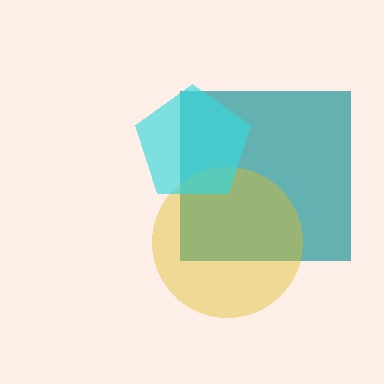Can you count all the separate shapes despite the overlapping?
Yes, there are 3 separate shapes.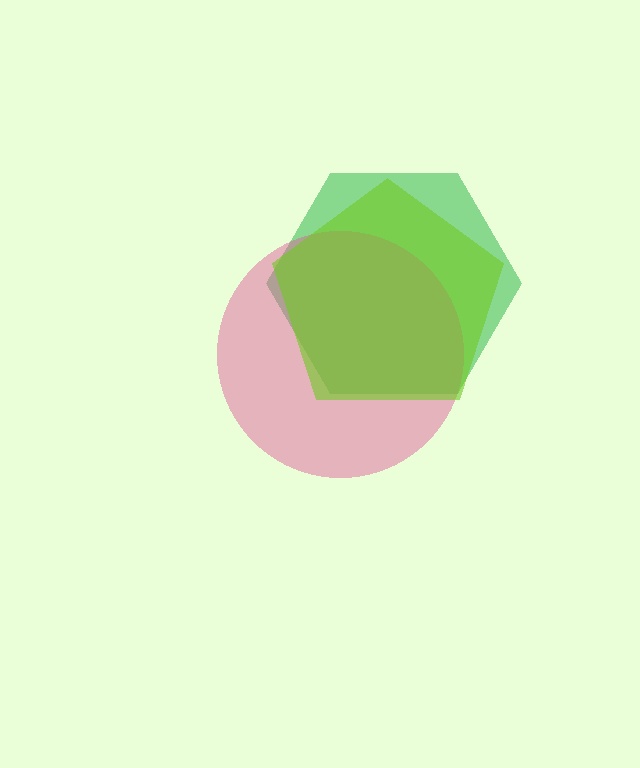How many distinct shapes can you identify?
There are 3 distinct shapes: a green hexagon, a pink circle, a lime pentagon.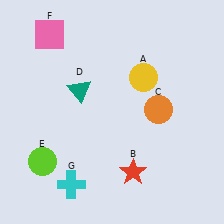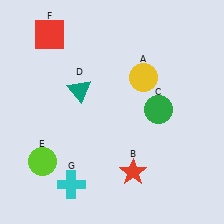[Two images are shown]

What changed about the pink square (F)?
In Image 1, F is pink. In Image 2, it changed to red.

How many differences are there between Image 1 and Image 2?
There are 2 differences between the two images.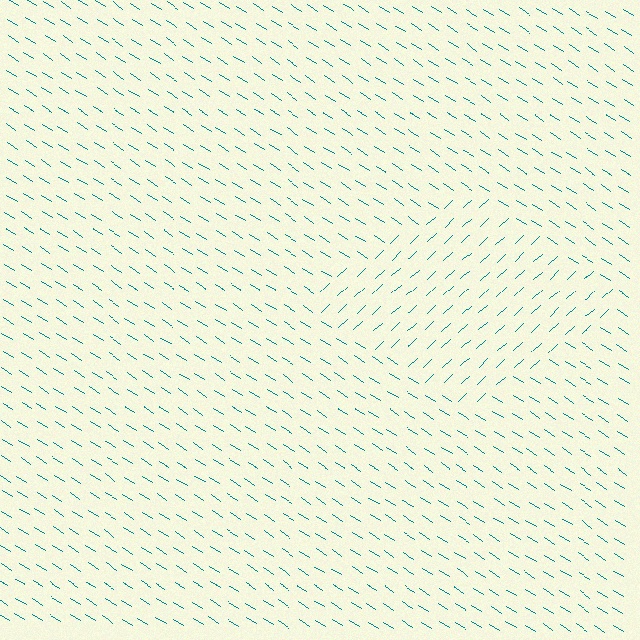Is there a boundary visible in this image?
Yes, there is a texture boundary formed by a change in line orientation.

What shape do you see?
I see a diamond.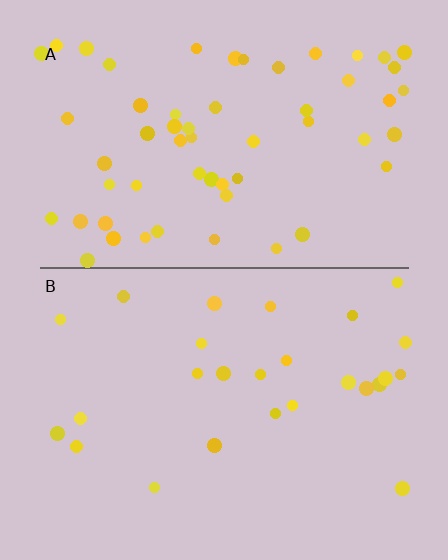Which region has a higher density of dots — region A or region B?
A (the top).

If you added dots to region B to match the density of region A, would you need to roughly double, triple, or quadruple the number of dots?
Approximately double.